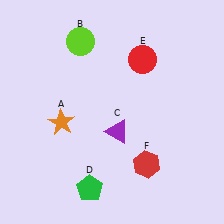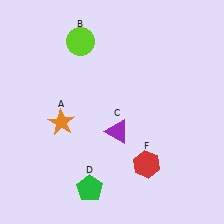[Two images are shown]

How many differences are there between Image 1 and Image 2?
There is 1 difference between the two images.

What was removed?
The red circle (E) was removed in Image 2.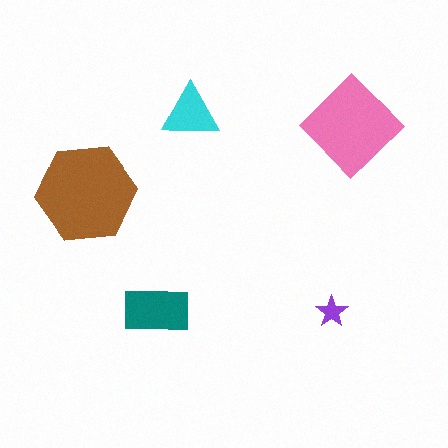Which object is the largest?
The brown hexagon.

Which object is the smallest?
The purple star.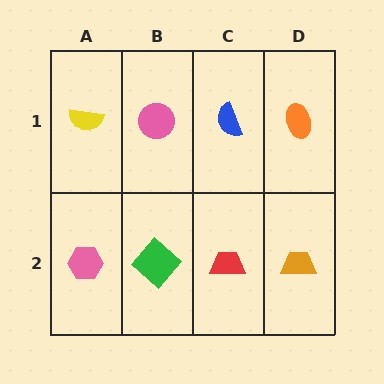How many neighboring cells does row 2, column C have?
3.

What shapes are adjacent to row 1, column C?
A red trapezoid (row 2, column C), a pink circle (row 1, column B), an orange ellipse (row 1, column D).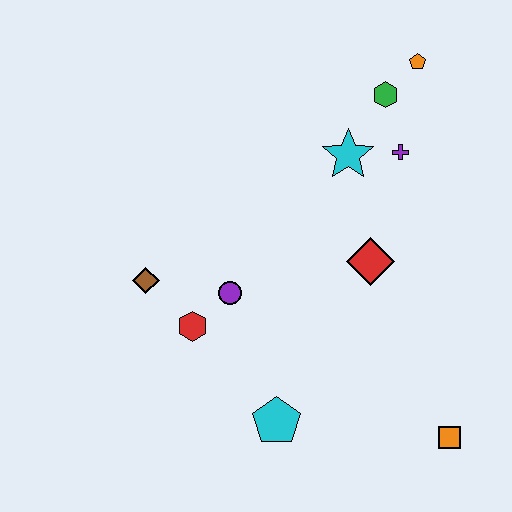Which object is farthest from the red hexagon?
The orange pentagon is farthest from the red hexagon.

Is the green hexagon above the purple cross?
Yes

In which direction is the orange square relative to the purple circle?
The orange square is to the right of the purple circle.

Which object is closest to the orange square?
The cyan pentagon is closest to the orange square.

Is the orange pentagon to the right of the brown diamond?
Yes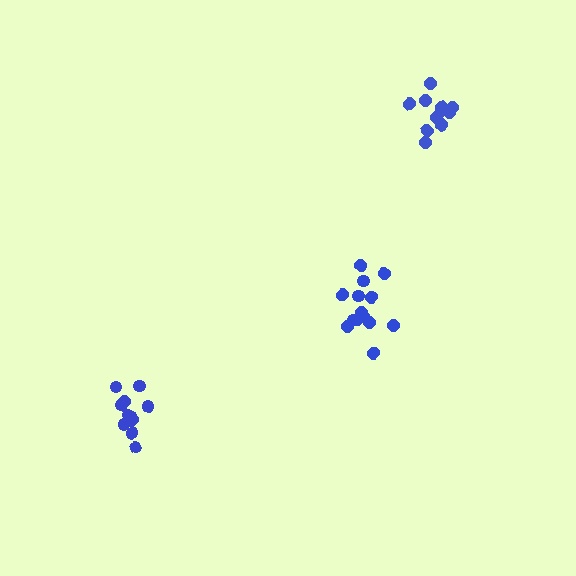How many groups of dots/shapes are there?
There are 3 groups.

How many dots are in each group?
Group 1: 14 dots, Group 2: 13 dots, Group 3: 11 dots (38 total).